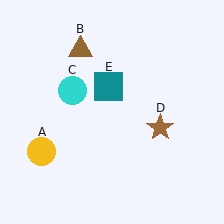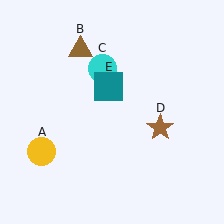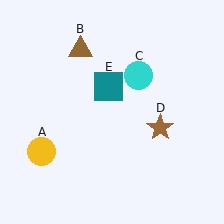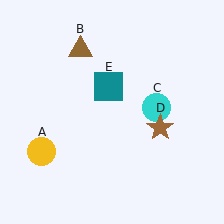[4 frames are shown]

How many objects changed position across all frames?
1 object changed position: cyan circle (object C).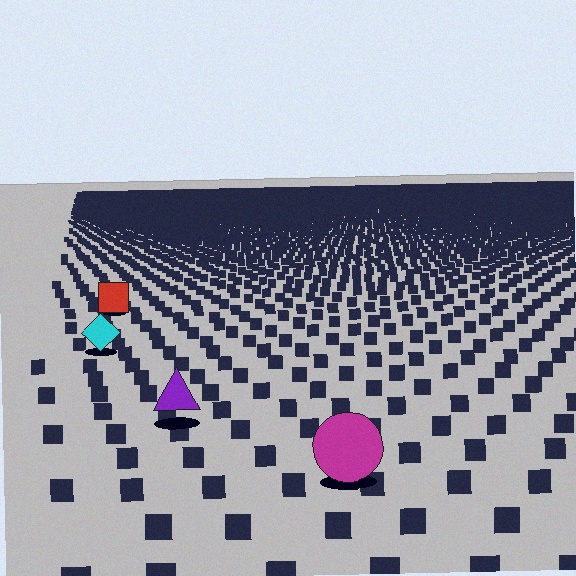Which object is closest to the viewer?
The magenta circle is closest. The texture marks near it are larger and more spread out.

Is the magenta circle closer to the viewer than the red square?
Yes. The magenta circle is closer — you can tell from the texture gradient: the ground texture is coarser near it.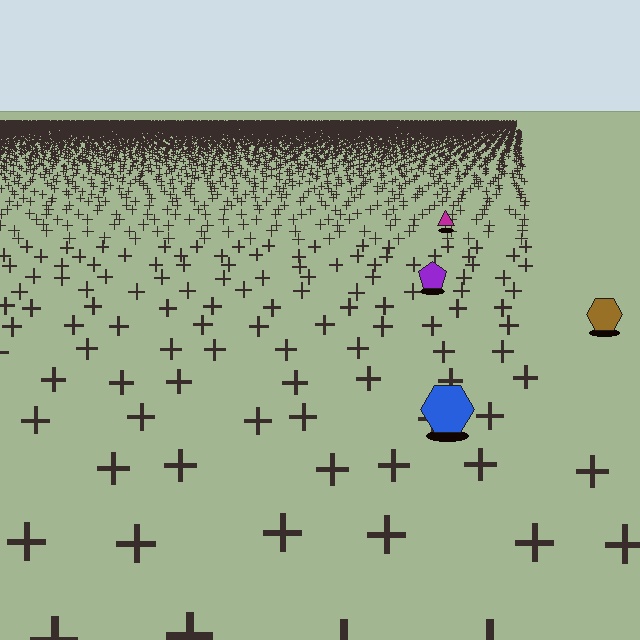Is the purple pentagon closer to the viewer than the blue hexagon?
No. The blue hexagon is closer — you can tell from the texture gradient: the ground texture is coarser near it.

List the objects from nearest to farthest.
From nearest to farthest: the blue hexagon, the brown hexagon, the purple pentagon, the magenta triangle.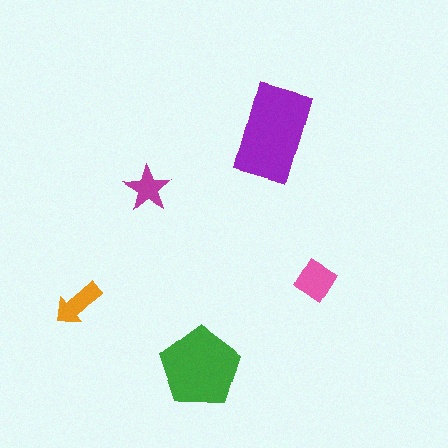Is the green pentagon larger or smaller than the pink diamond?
Larger.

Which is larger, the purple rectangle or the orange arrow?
The purple rectangle.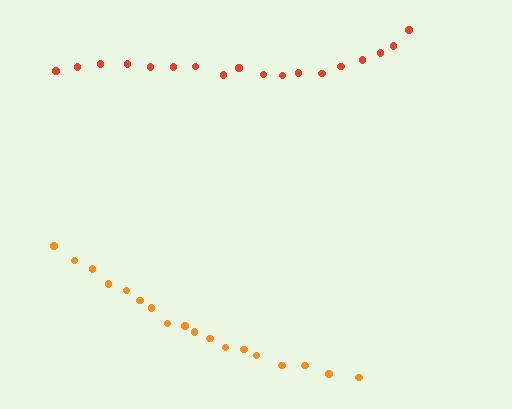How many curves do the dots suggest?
There are 2 distinct paths.